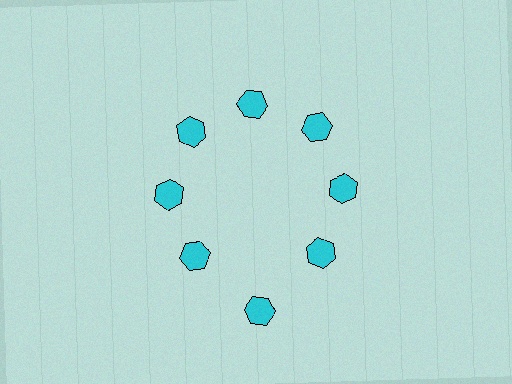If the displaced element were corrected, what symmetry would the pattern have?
It would have 8-fold rotational symmetry — the pattern would map onto itself every 45 degrees.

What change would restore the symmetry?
The symmetry would be restored by moving it inward, back onto the ring so that all 8 hexagons sit at equal angles and equal distance from the center.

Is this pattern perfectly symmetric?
No. The 8 cyan hexagons are arranged in a ring, but one element near the 6 o'clock position is pushed outward from the center, breaking the 8-fold rotational symmetry.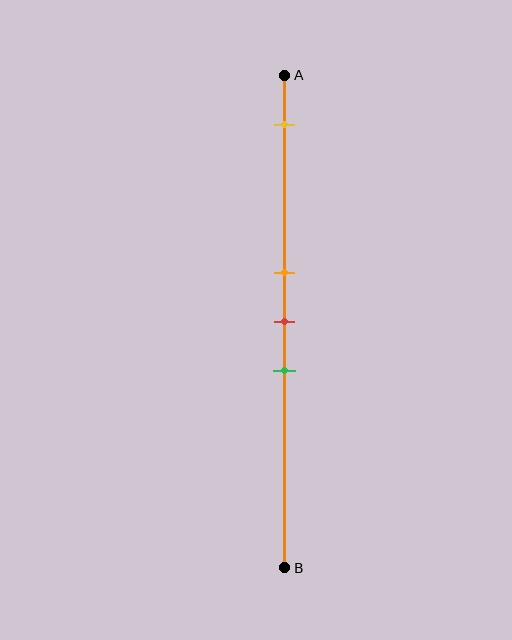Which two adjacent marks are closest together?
The orange and red marks are the closest adjacent pair.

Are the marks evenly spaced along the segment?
No, the marks are not evenly spaced.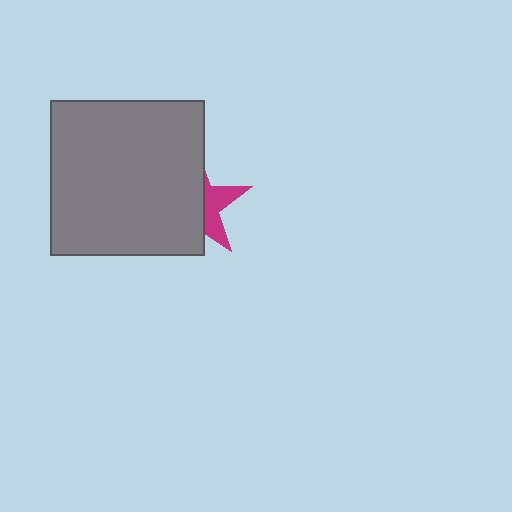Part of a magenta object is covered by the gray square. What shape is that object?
It is a star.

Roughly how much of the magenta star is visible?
A small part of it is visible (roughly 35%).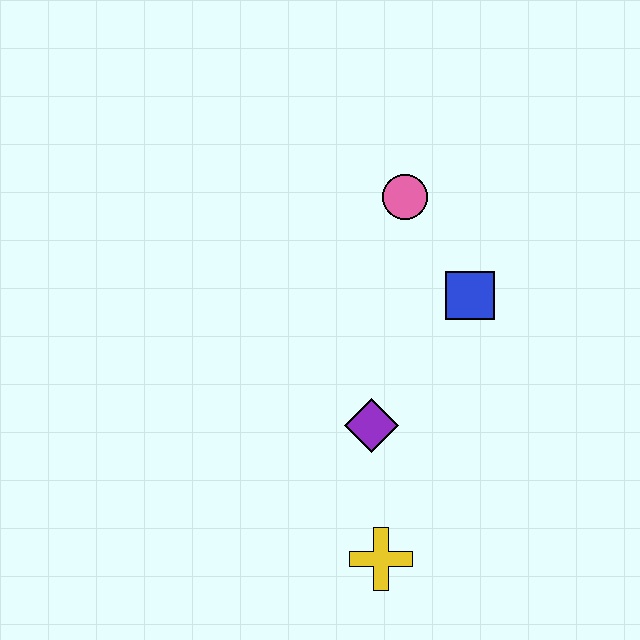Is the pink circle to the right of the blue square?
No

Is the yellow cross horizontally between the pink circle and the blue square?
No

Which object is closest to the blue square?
The pink circle is closest to the blue square.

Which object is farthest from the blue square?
The yellow cross is farthest from the blue square.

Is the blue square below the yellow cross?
No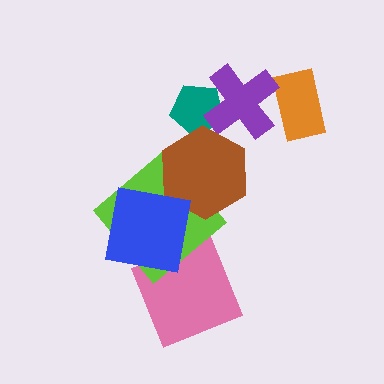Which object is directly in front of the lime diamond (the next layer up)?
The brown hexagon is directly in front of the lime diamond.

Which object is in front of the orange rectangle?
The purple cross is in front of the orange rectangle.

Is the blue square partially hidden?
No, no other shape covers it.